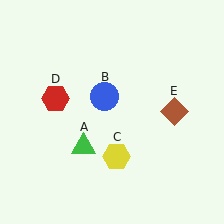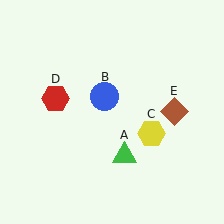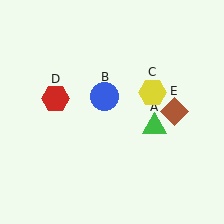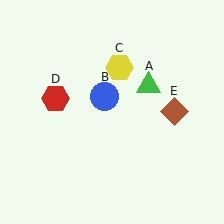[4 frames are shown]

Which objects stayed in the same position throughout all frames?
Blue circle (object B) and red hexagon (object D) and brown diamond (object E) remained stationary.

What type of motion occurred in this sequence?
The green triangle (object A), yellow hexagon (object C) rotated counterclockwise around the center of the scene.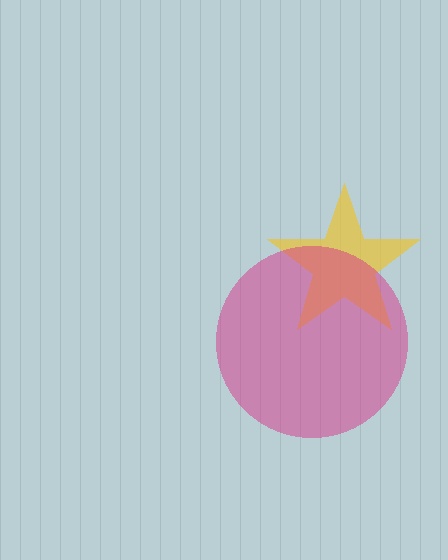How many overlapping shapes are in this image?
There are 2 overlapping shapes in the image.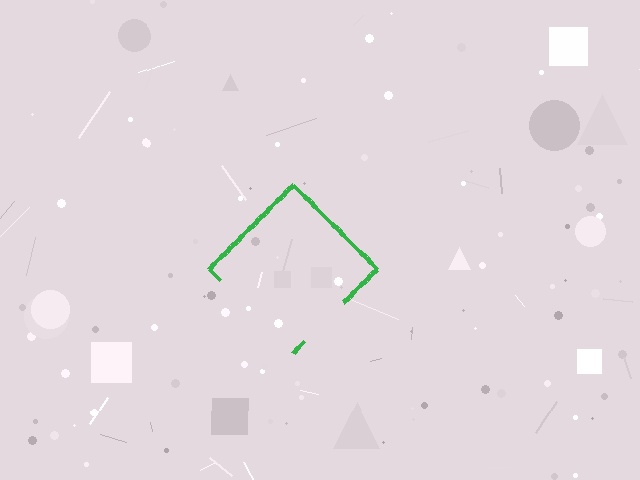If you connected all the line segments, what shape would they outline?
They would outline a diamond.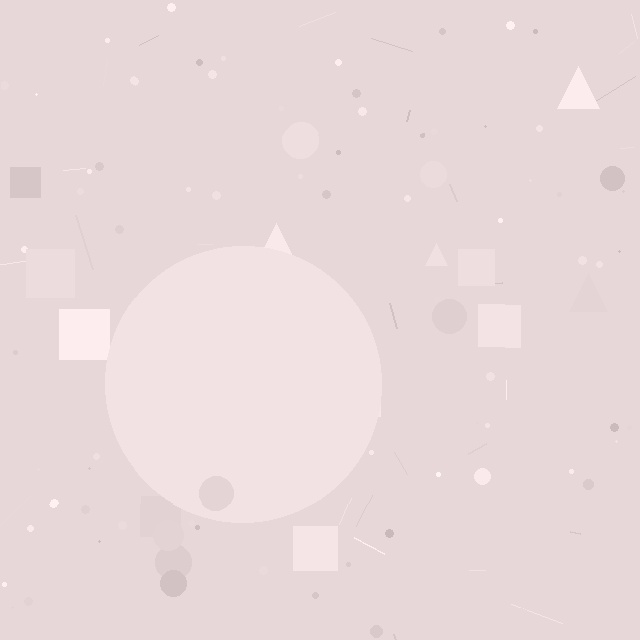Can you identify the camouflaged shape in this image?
The camouflaged shape is a circle.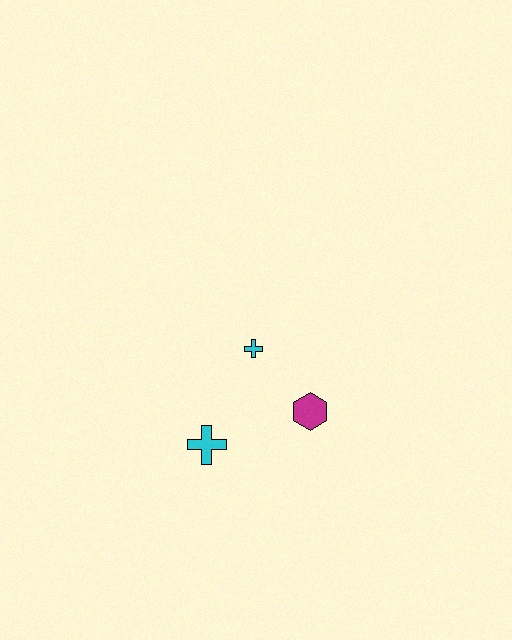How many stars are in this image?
There are no stars.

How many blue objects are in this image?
There are no blue objects.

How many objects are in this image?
There are 3 objects.